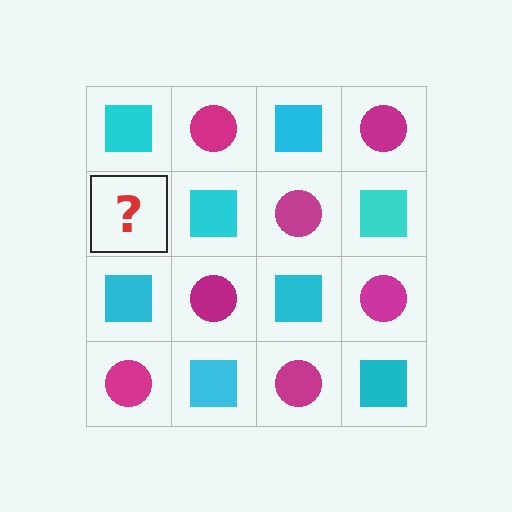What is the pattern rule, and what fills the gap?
The rule is that it alternates cyan square and magenta circle in a checkerboard pattern. The gap should be filled with a magenta circle.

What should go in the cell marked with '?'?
The missing cell should contain a magenta circle.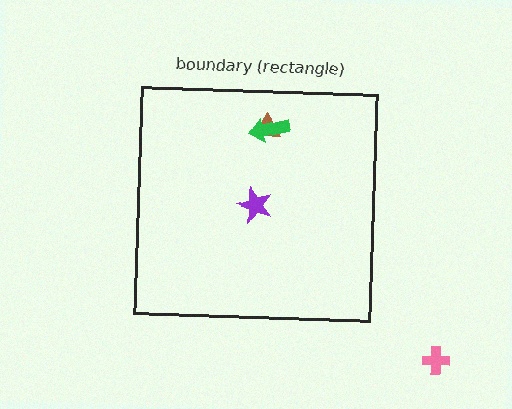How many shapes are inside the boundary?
3 inside, 1 outside.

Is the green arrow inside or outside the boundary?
Inside.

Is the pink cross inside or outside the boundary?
Outside.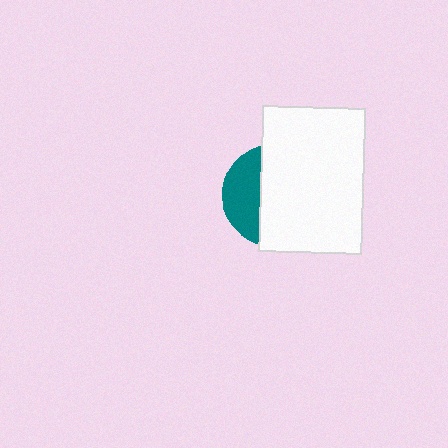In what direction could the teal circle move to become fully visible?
The teal circle could move left. That would shift it out from behind the white rectangle entirely.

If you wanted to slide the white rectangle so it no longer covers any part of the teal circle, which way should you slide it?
Slide it right — that is the most direct way to separate the two shapes.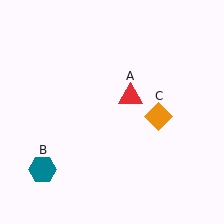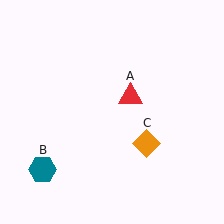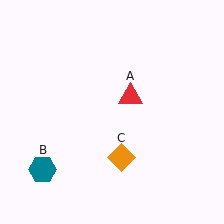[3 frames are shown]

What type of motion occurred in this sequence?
The orange diamond (object C) rotated clockwise around the center of the scene.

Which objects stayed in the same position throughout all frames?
Red triangle (object A) and teal hexagon (object B) remained stationary.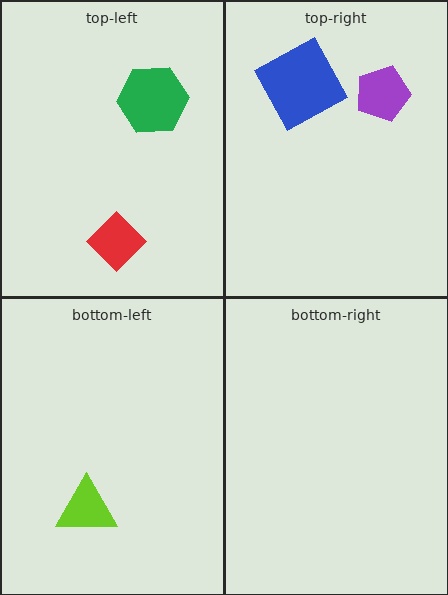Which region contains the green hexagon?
The top-left region.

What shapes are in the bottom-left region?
The lime triangle.